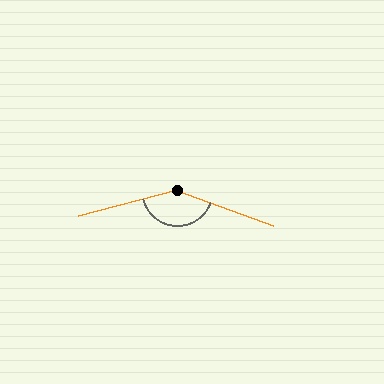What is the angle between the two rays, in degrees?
Approximately 145 degrees.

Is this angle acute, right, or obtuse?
It is obtuse.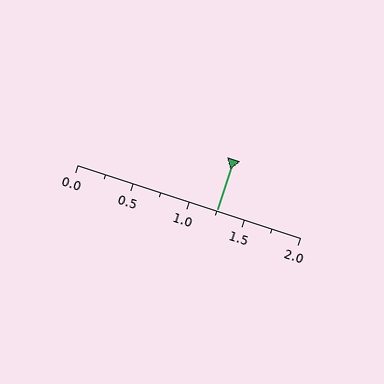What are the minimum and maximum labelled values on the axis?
The axis runs from 0.0 to 2.0.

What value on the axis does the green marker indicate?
The marker indicates approximately 1.25.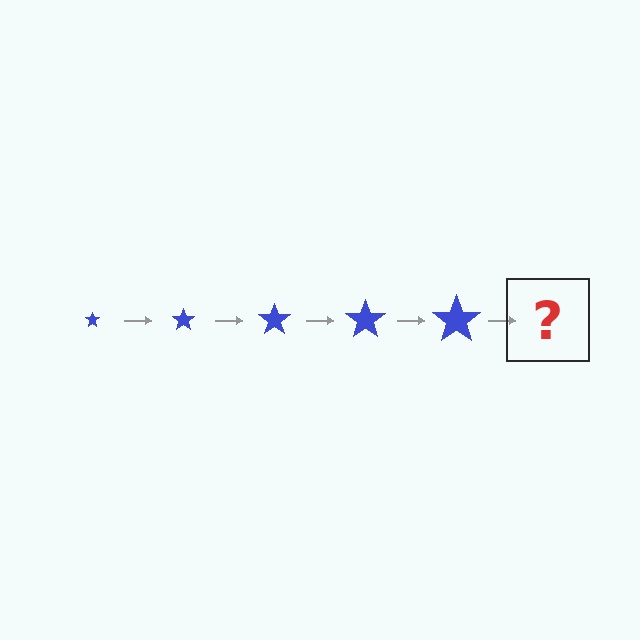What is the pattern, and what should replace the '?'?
The pattern is that the star gets progressively larger each step. The '?' should be a blue star, larger than the previous one.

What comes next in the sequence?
The next element should be a blue star, larger than the previous one.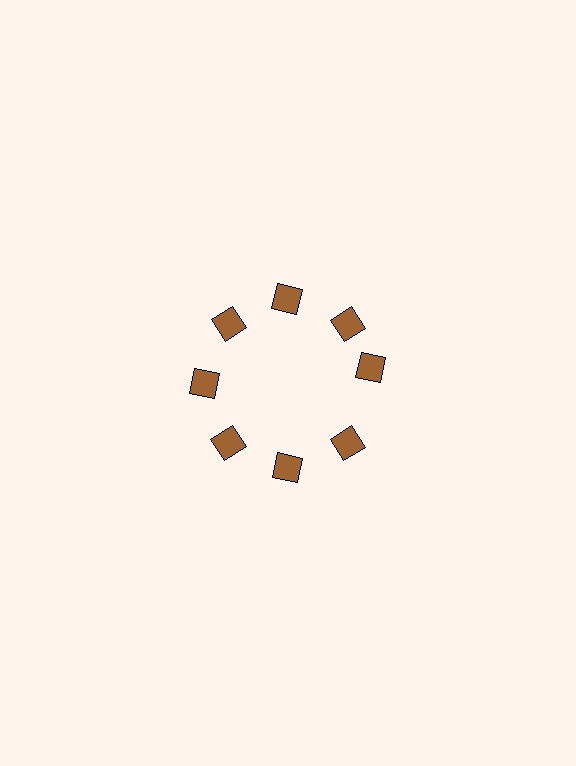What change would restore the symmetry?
The symmetry would be restored by rotating it back into even spacing with its neighbors so that all 8 squares sit at equal angles and equal distance from the center.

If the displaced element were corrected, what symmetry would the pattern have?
It would have 8-fold rotational symmetry — the pattern would map onto itself every 45 degrees.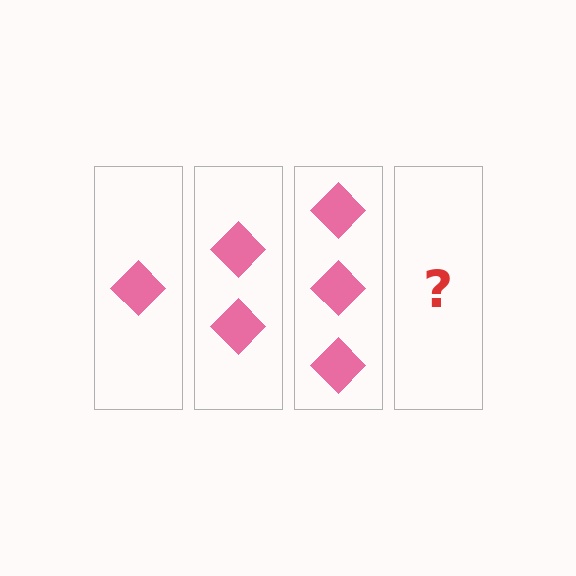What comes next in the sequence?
The next element should be 4 diamonds.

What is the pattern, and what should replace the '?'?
The pattern is that each step adds one more diamond. The '?' should be 4 diamonds.